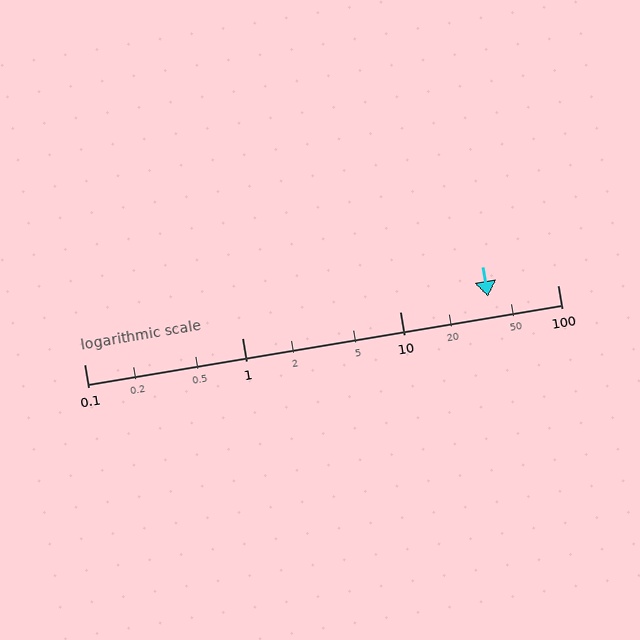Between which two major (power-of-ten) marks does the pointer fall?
The pointer is between 10 and 100.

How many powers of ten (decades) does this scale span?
The scale spans 3 decades, from 0.1 to 100.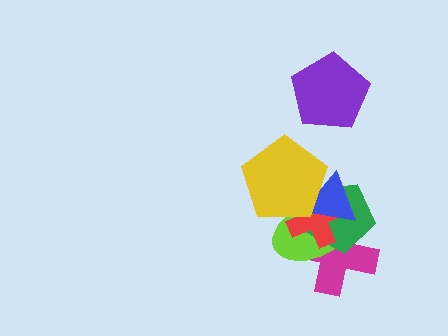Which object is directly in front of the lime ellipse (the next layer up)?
The green pentagon is directly in front of the lime ellipse.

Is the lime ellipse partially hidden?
Yes, it is partially covered by another shape.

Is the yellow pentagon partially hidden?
No, no other shape covers it.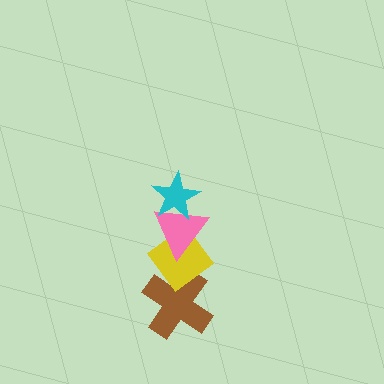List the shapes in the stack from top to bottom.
From top to bottom: the cyan star, the pink triangle, the yellow diamond, the brown cross.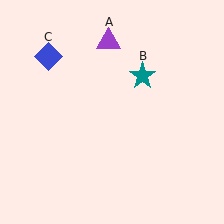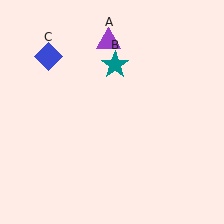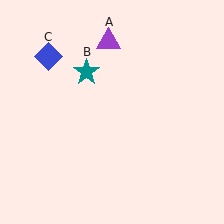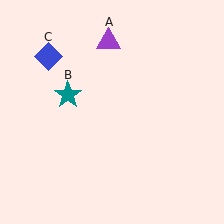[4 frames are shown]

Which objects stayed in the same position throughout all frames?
Purple triangle (object A) and blue diamond (object C) remained stationary.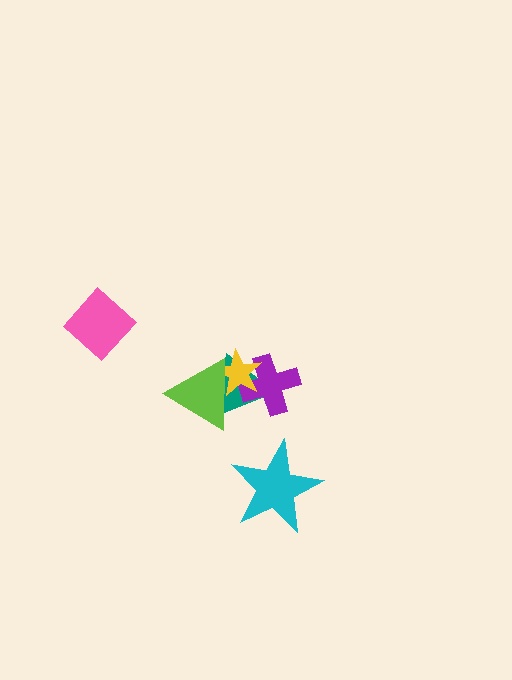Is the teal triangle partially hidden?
Yes, it is partially covered by another shape.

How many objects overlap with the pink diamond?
0 objects overlap with the pink diamond.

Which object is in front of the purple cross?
The yellow star is in front of the purple cross.